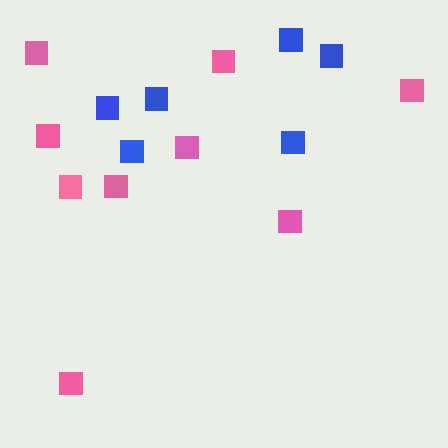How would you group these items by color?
There are 2 groups: one group of pink squares (9) and one group of blue squares (6).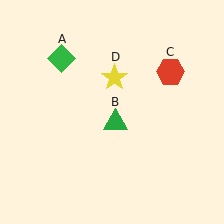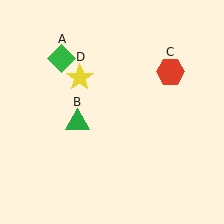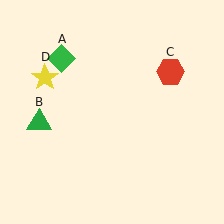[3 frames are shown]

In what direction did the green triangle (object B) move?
The green triangle (object B) moved left.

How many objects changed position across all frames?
2 objects changed position: green triangle (object B), yellow star (object D).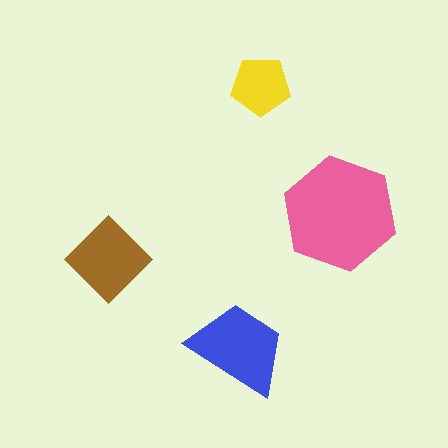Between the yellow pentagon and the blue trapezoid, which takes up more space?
The blue trapezoid.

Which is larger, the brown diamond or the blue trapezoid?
The blue trapezoid.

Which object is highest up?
The yellow pentagon is topmost.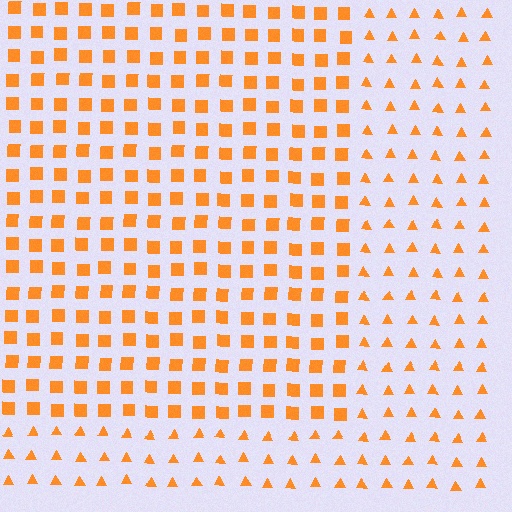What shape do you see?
I see a rectangle.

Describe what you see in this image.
The image is filled with small orange elements arranged in a uniform grid. A rectangle-shaped region contains squares, while the surrounding area contains triangles. The boundary is defined purely by the change in element shape.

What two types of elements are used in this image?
The image uses squares inside the rectangle region and triangles outside it.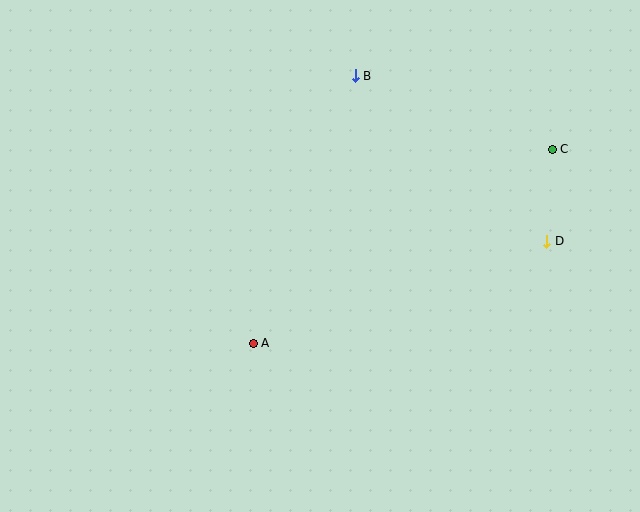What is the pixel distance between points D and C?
The distance between D and C is 92 pixels.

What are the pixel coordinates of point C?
Point C is at (552, 149).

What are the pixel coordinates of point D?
Point D is at (547, 241).